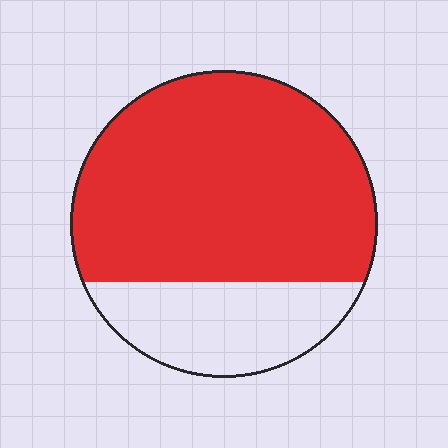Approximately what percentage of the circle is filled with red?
Approximately 75%.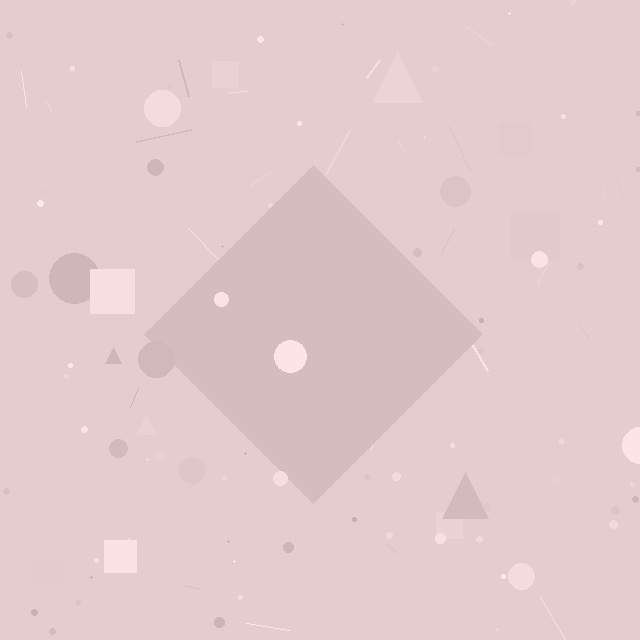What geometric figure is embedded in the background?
A diamond is embedded in the background.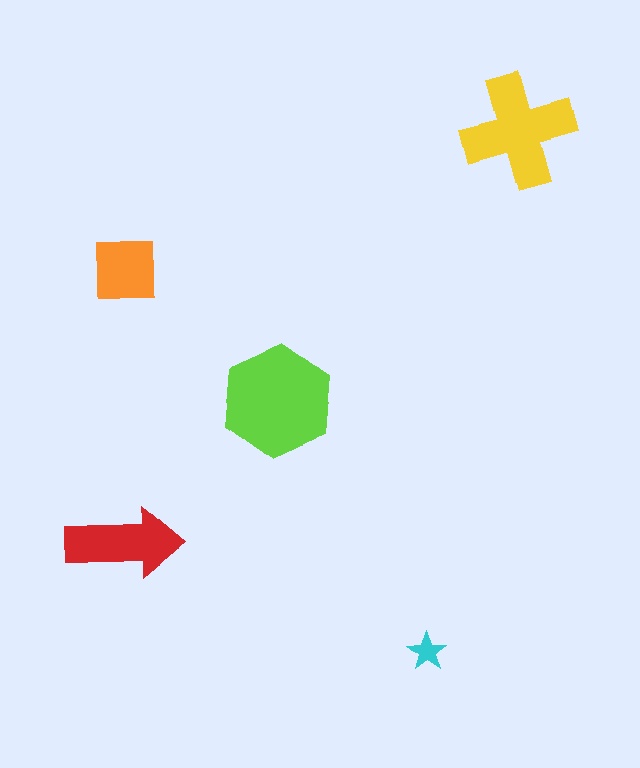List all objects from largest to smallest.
The lime hexagon, the yellow cross, the red arrow, the orange square, the cyan star.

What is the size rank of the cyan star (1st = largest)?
5th.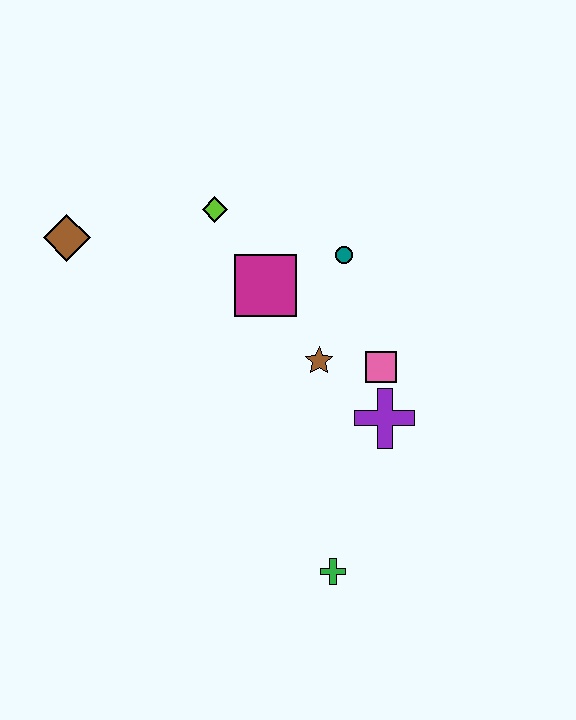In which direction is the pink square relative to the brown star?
The pink square is to the right of the brown star.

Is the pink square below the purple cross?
No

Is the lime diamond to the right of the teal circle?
No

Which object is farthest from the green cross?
The brown diamond is farthest from the green cross.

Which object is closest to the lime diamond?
The magenta square is closest to the lime diamond.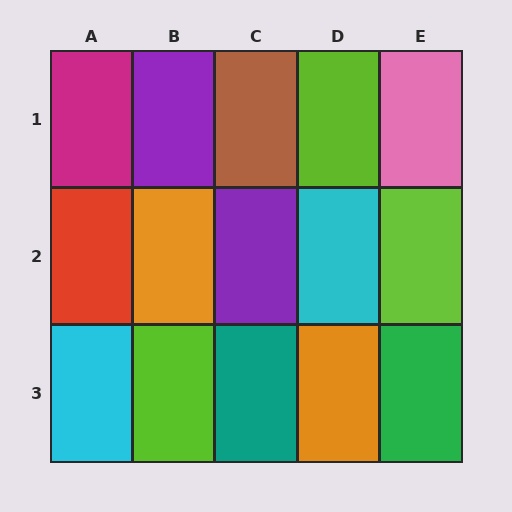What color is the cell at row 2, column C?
Purple.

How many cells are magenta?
1 cell is magenta.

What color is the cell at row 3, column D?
Orange.